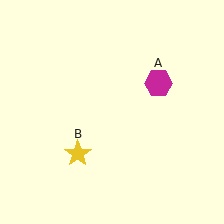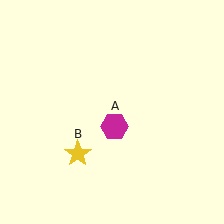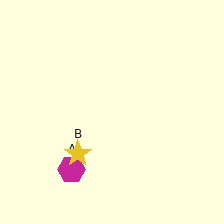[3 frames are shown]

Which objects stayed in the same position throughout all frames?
Yellow star (object B) remained stationary.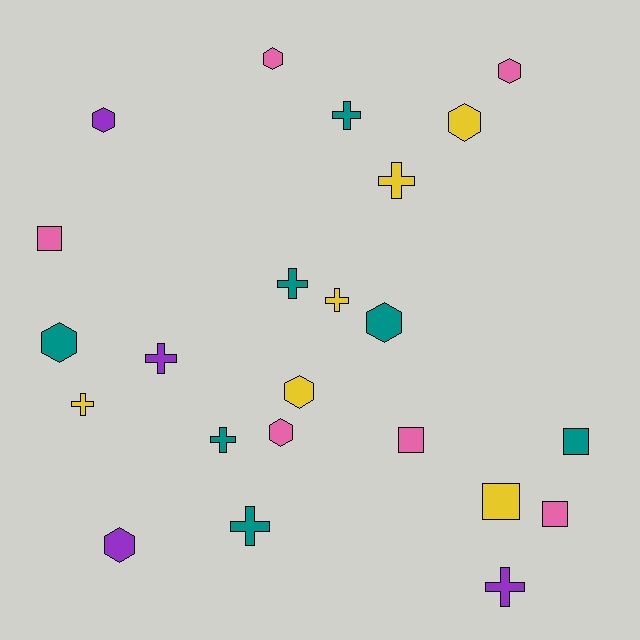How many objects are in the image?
There are 23 objects.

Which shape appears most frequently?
Hexagon, with 9 objects.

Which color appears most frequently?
Teal, with 7 objects.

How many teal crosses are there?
There are 4 teal crosses.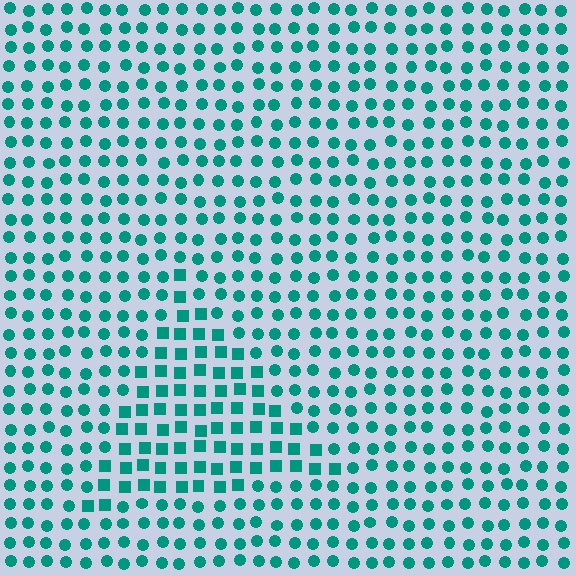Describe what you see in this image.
The image is filled with small teal elements arranged in a uniform grid. A triangle-shaped region contains squares, while the surrounding area contains circles. The boundary is defined purely by the change in element shape.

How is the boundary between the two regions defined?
The boundary is defined by a change in element shape: squares inside vs. circles outside. All elements share the same color and spacing.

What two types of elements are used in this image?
The image uses squares inside the triangle region and circles outside it.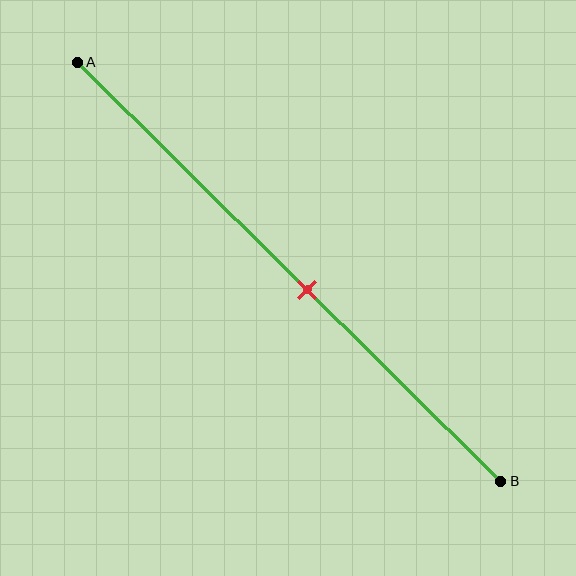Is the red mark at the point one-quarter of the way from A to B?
No, the mark is at about 55% from A, not at the 25% one-quarter point.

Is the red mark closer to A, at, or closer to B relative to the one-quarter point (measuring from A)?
The red mark is closer to point B than the one-quarter point of segment AB.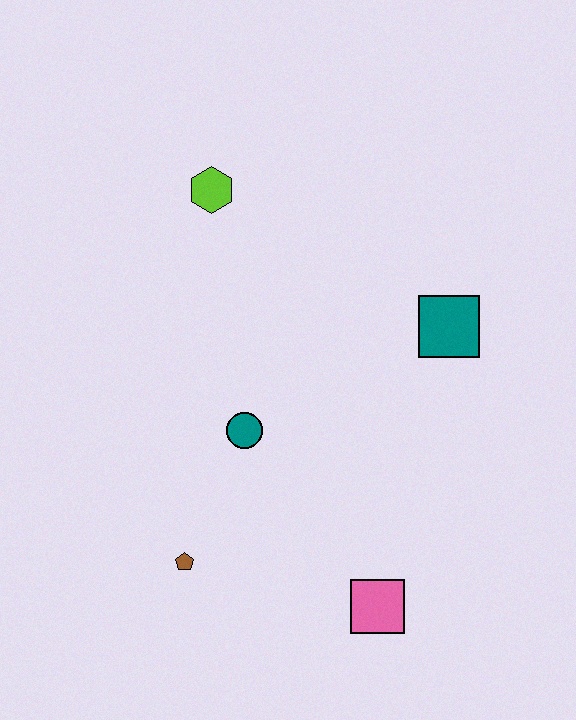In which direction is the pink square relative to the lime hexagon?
The pink square is below the lime hexagon.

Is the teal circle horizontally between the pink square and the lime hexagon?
Yes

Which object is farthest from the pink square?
The lime hexagon is farthest from the pink square.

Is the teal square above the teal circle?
Yes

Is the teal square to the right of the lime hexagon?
Yes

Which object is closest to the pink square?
The brown pentagon is closest to the pink square.